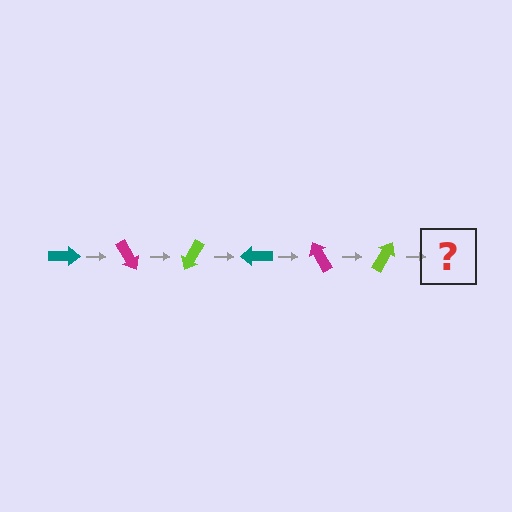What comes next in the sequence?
The next element should be a teal arrow, rotated 360 degrees from the start.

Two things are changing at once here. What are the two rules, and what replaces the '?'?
The two rules are that it rotates 60 degrees each step and the color cycles through teal, magenta, and lime. The '?' should be a teal arrow, rotated 360 degrees from the start.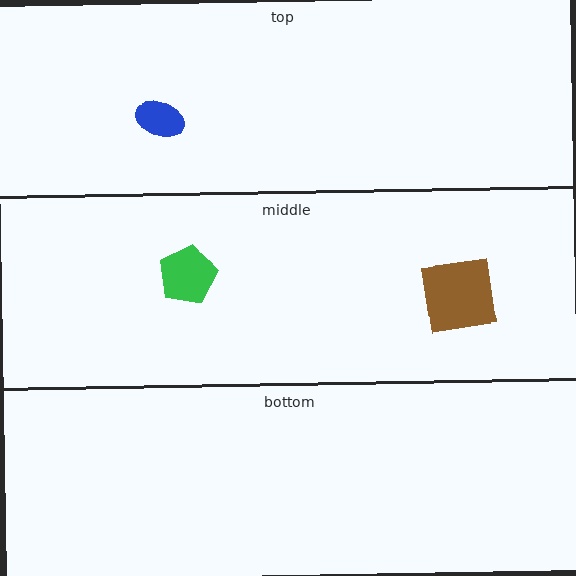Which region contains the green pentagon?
The middle region.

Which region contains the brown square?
The middle region.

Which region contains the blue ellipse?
The top region.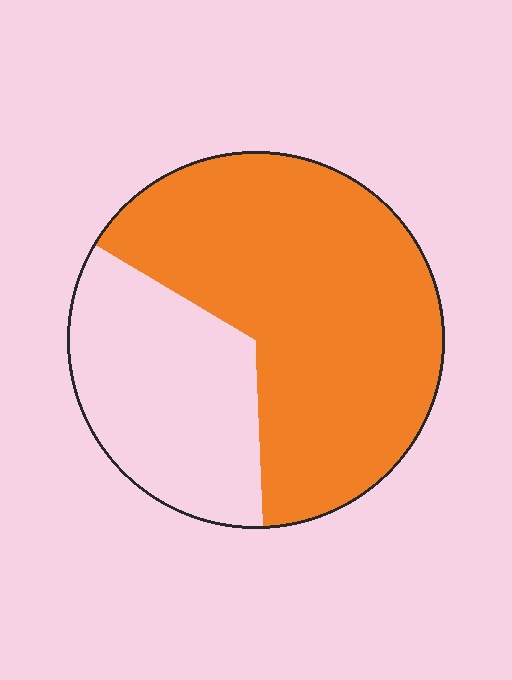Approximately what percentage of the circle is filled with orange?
Approximately 65%.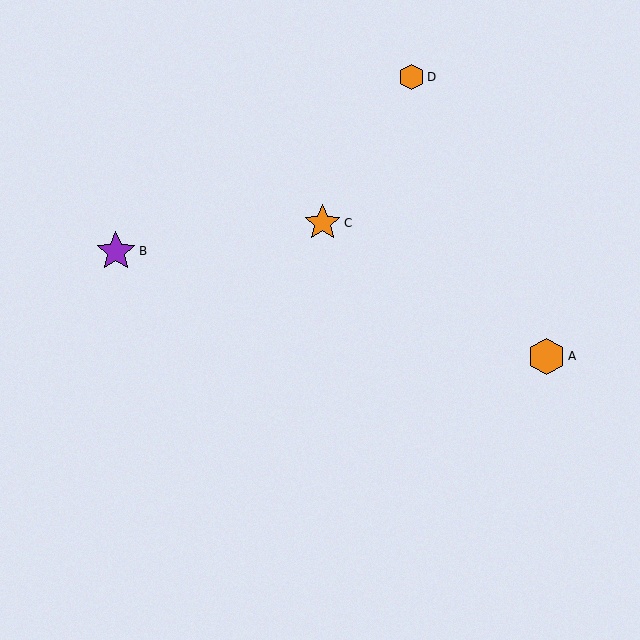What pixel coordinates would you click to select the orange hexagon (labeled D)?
Click at (411, 77) to select the orange hexagon D.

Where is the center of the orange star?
The center of the orange star is at (322, 223).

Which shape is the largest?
The purple star (labeled B) is the largest.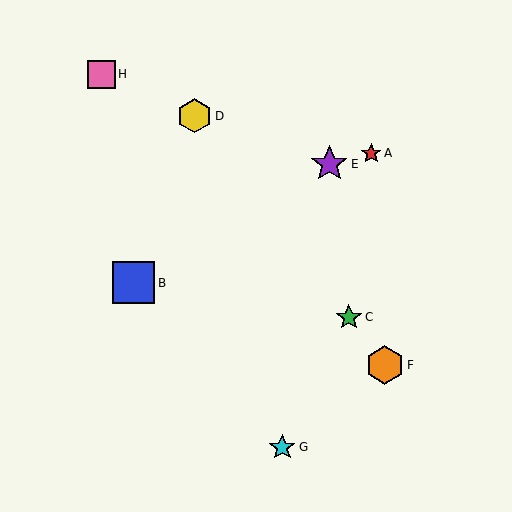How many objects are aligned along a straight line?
3 objects (C, D, F) are aligned along a straight line.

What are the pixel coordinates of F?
Object F is at (385, 365).